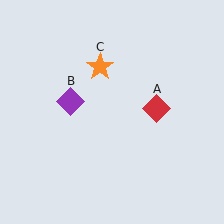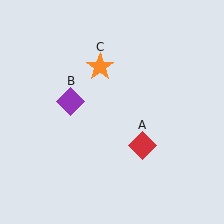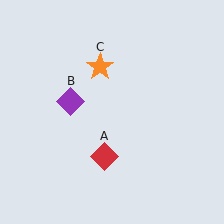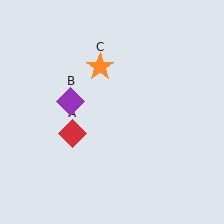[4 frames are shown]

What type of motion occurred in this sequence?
The red diamond (object A) rotated clockwise around the center of the scene.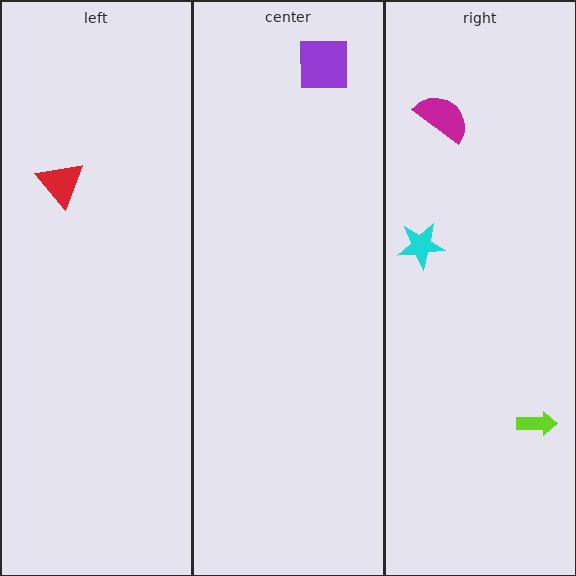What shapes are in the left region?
The red triangle.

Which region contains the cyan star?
The right region.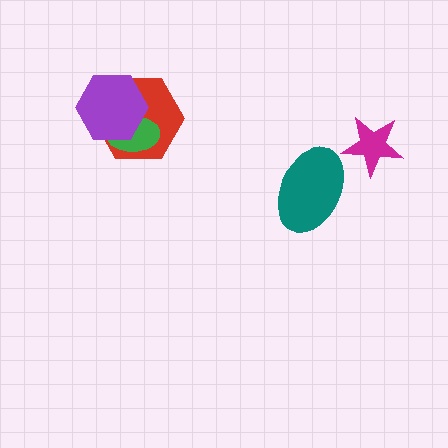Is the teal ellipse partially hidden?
No, no other shape covers it.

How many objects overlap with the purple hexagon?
2 objects overlap with the purple hexagon.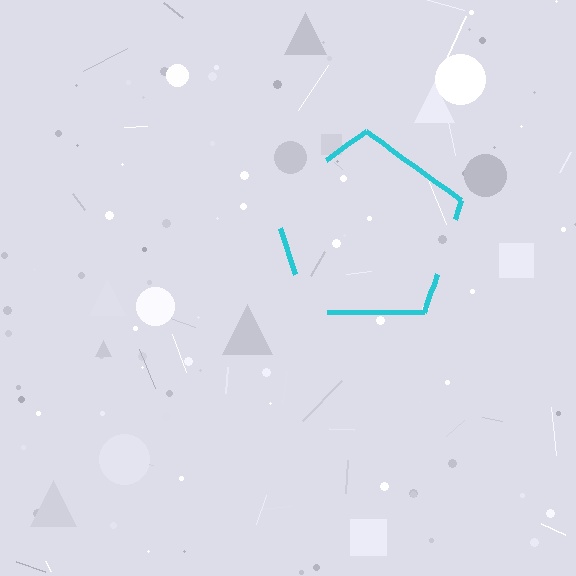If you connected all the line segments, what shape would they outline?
They would outline a pentagon.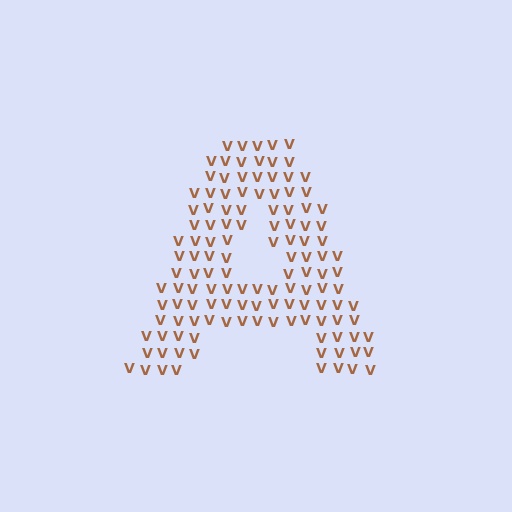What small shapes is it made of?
It is made of small letter V's.